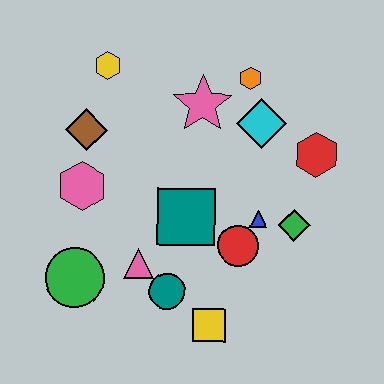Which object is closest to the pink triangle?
The teal circle is closest to the pink triangle.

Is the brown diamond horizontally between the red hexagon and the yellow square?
No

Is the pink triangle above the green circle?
Yes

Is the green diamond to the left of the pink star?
No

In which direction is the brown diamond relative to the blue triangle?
The brown diamond is to the left of the blue triangle.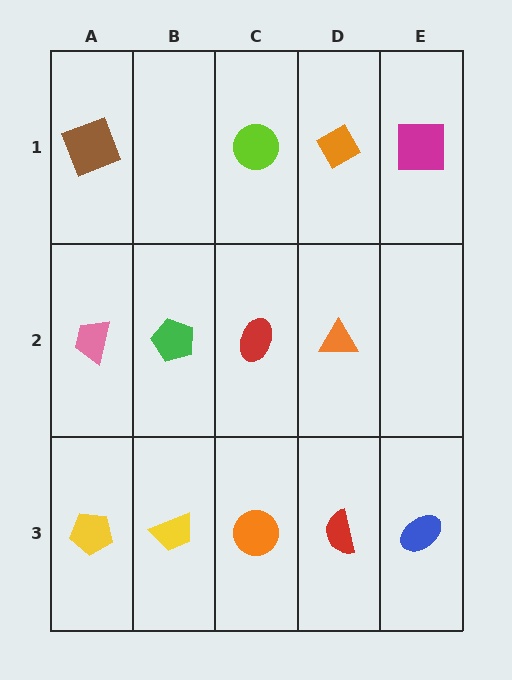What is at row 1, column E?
A magenta square.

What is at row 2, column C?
A red ellipse.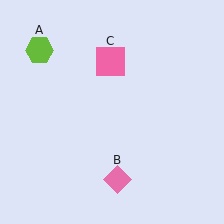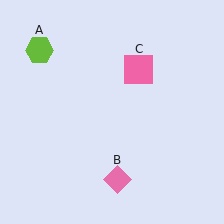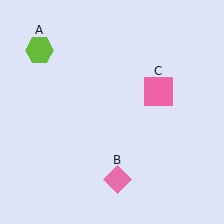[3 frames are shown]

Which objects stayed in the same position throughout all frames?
Lime hexagon (object A) and pink diamond (object B) remained stationary.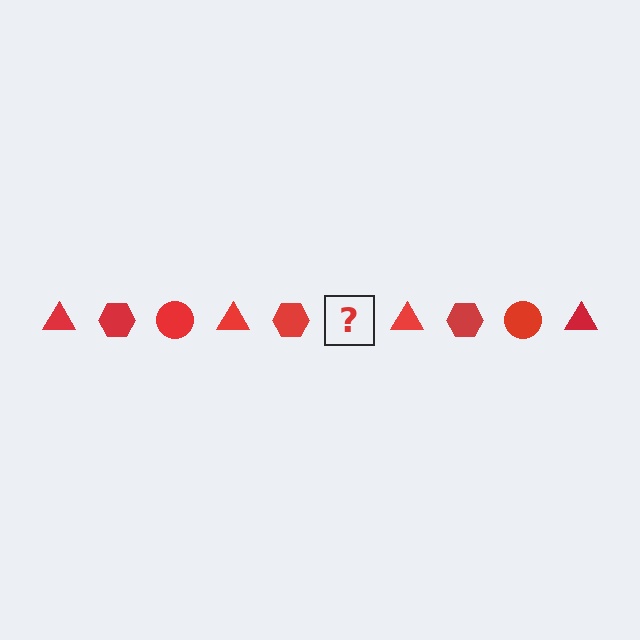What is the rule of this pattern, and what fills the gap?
The rule is that the pattern cycles through triangle, hexagon, circle shapes in red. The gap should be filled with a red circle.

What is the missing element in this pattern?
The missing element is a red circle.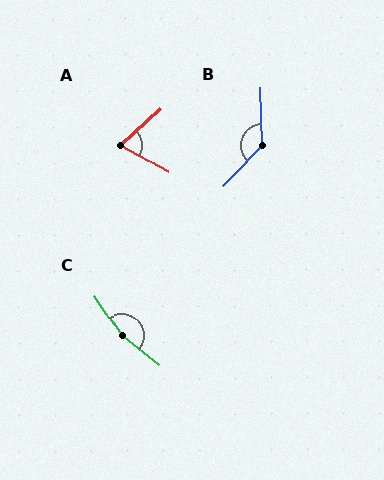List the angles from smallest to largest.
A (71°), B (134°), C (162°).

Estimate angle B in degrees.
Approximately 134 degrees.